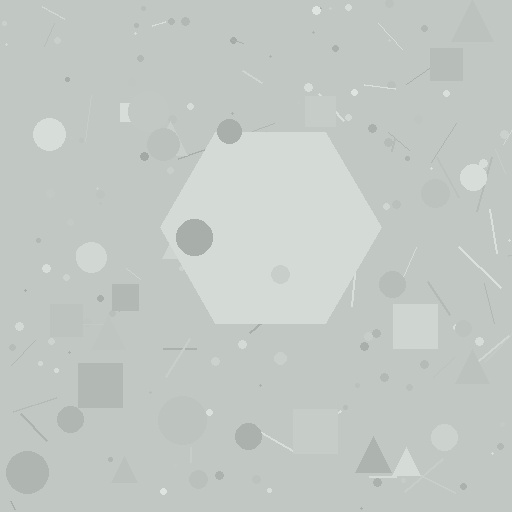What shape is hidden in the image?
A hexagon is hidden in the image.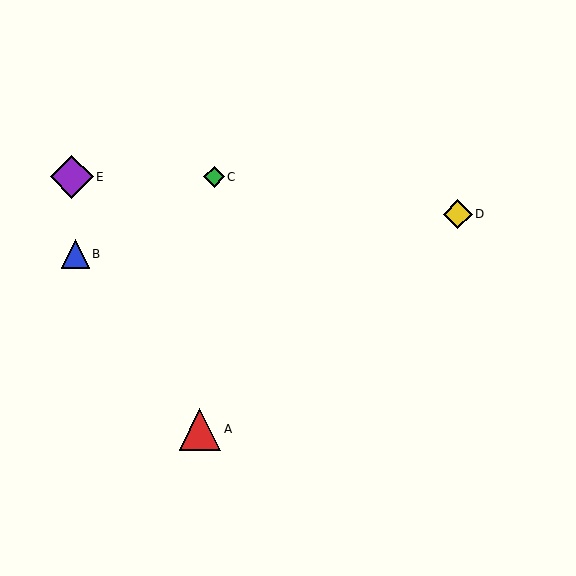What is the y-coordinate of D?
Object D is at y≈214.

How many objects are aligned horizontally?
2 objects (C, E) are aligned horizontally.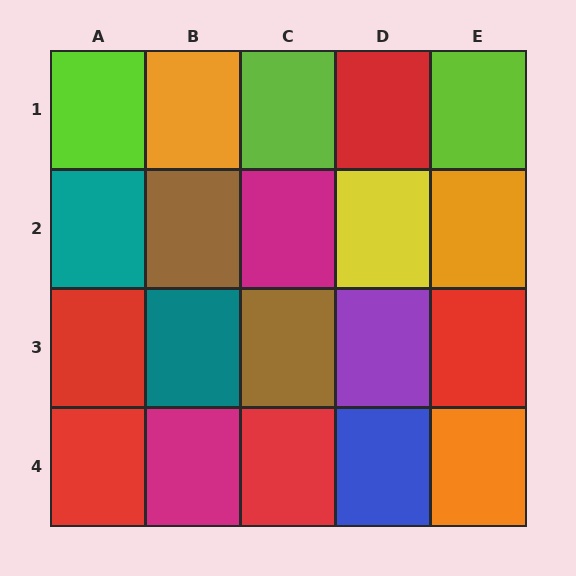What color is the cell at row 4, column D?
Blue.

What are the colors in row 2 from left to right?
Teal, brown, magenta, yellow, orange.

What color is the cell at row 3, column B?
Teal.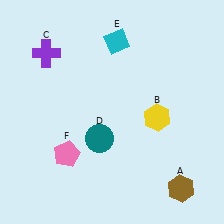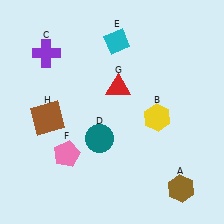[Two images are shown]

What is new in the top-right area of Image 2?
A red triangle (G) was added in the top-right area of Image 2.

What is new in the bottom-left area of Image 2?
A brown square (H) was added in the bottom-left area of Image 2.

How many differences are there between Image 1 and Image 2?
There are 2 differences between the two images.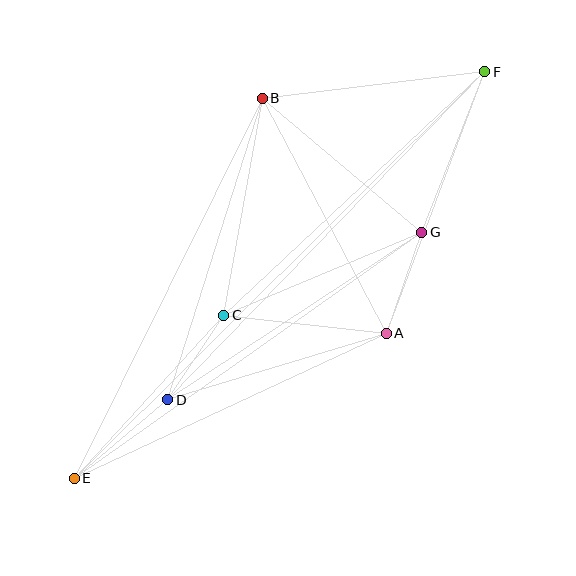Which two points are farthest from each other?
Points E and F are farthest from each other.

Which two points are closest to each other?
Points C and D are closest to each other.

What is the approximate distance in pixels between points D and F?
The distance between D and F is approximately 456 pixels.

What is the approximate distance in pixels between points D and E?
The distance between D and E is approximately 122 pixels.